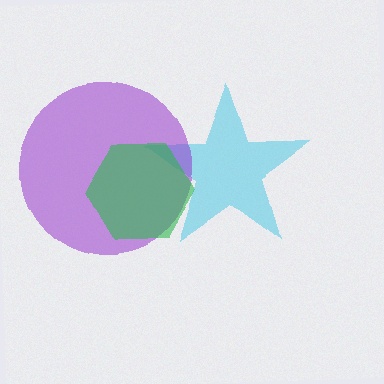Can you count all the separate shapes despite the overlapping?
Yes, there are 3 separate shapes.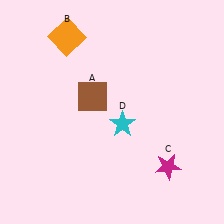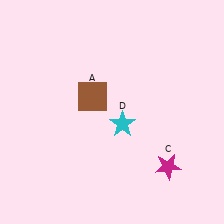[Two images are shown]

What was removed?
The orange square (B) was removed in Image 2.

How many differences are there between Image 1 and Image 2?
There is 1 difference between the two images.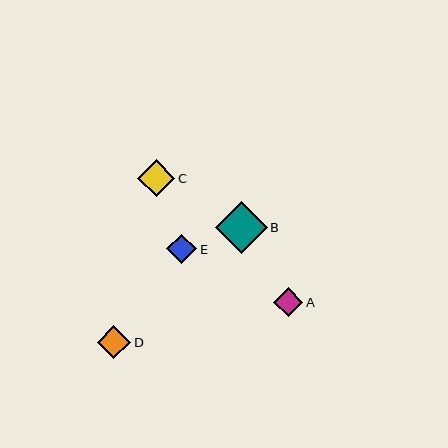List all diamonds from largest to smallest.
From largest to smallest: B, C, D, E, A.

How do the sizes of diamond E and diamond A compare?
Diamond E and diamond A are approximately the same size.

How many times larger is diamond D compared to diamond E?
Diamond D is approximately 1.1 times the size of diamond E.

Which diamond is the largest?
Diamond B is the largest with a size of approximately 51 pixels.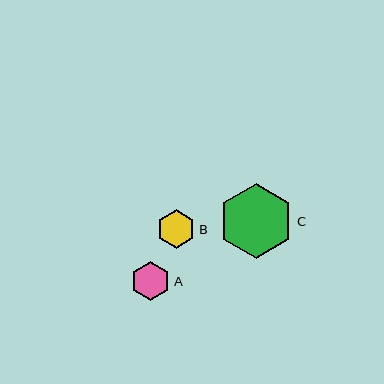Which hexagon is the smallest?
Hexagon B is the smallest with a size of approximately 39 pixels.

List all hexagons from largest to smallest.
From largest to smallest: C, A, B.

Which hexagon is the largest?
Hexagon C is the largest with a size of approximately 75 pixels.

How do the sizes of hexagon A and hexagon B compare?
Hexagon A and hexagon B are approximately the same size.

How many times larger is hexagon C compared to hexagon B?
Hexagon C is approximately 2.0 times the size of hexagon B.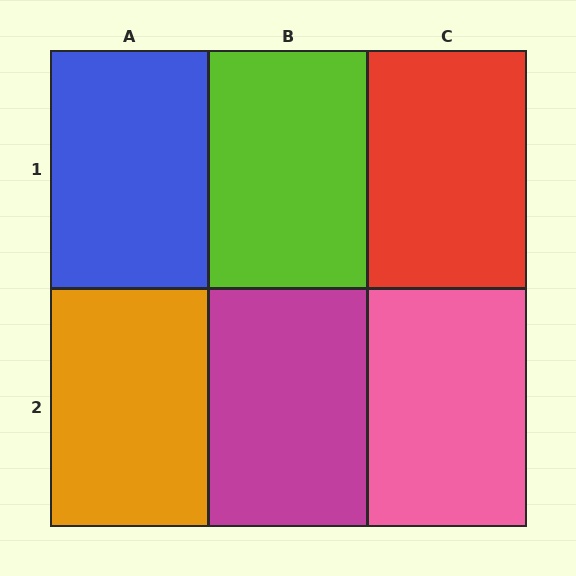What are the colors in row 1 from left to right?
Blue, lime, red.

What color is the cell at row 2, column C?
Pink.